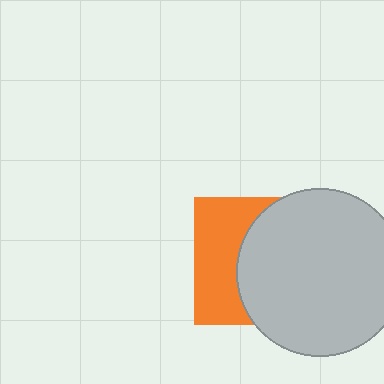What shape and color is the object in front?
The object in front is a light gray circle.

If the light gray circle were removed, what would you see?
You would see the complete orange square.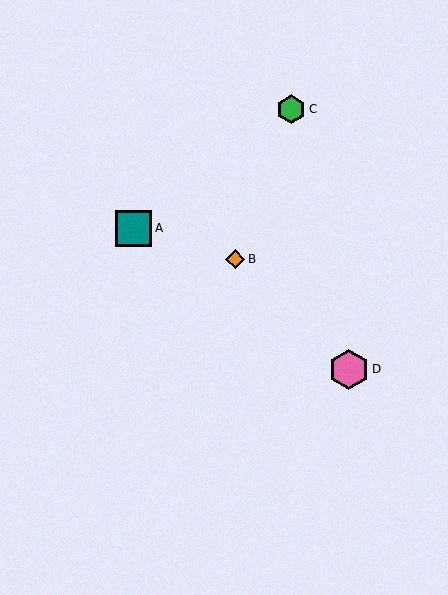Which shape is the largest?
The pink hexagon (labeled D) is the largest.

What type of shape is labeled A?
Shape A is a teal square.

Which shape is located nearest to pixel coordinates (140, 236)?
The teal square (labeled A) at (133, 229) is nearest to that location.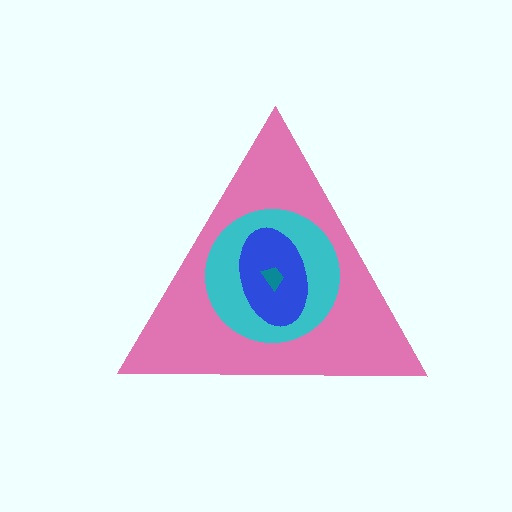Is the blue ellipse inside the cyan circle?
Yes.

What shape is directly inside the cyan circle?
The blue ellipse.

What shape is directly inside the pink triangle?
The cyan circle.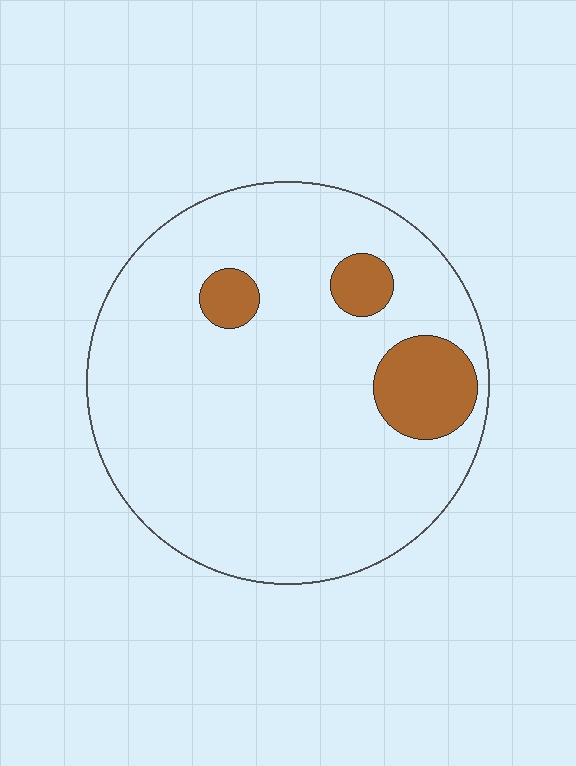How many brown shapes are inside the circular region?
3.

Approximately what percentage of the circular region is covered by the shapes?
Approximately 10%.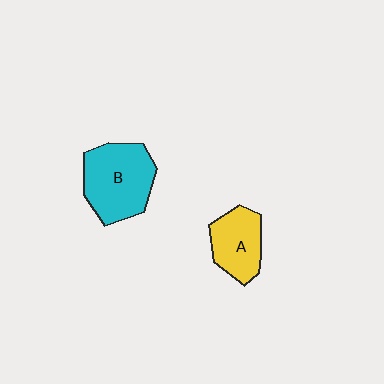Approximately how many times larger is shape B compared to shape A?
Approximately 1.5 times.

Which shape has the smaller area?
Shape A (yellow).